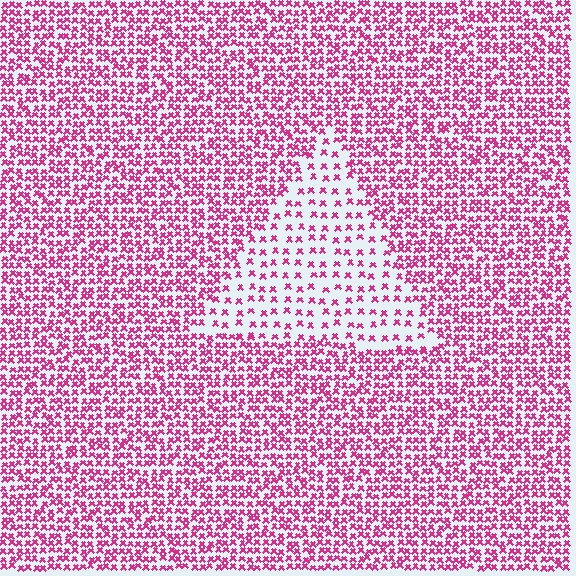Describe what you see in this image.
The image contains small magenta elements arranged at two different densities. A triangle-shaped region is visible where the elements are less densely packed than the surrounding area.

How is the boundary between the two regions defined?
The boundary is defined by a change in element density (approximately 2.4x ratio). All elements are the same color, size, and shape.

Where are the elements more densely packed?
The elements are more densely packed outside the triangle boundary.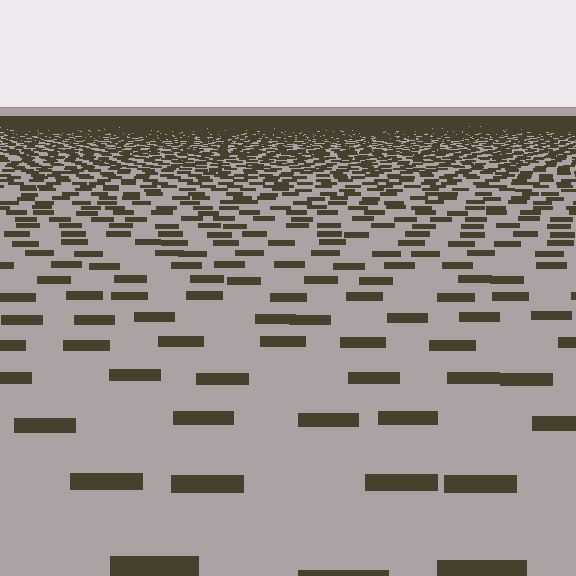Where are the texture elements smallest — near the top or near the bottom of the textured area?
Near the top.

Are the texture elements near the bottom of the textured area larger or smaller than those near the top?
Larger. Near the bottom, elements are closer to the viewer and appear at a bigger on-screen size.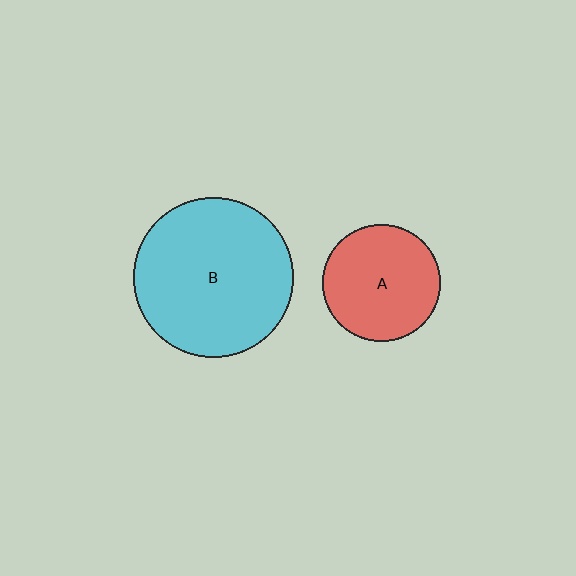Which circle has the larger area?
Circle B (cyan).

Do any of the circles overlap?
No, none of the circles overlap.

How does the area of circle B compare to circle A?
Approximately 1.8 times.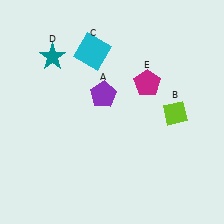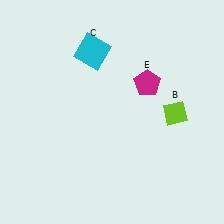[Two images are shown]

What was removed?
The teal star (D), the purple pentagon (A) were removed in Image 2.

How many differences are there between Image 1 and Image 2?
There are 2 differences between the two images.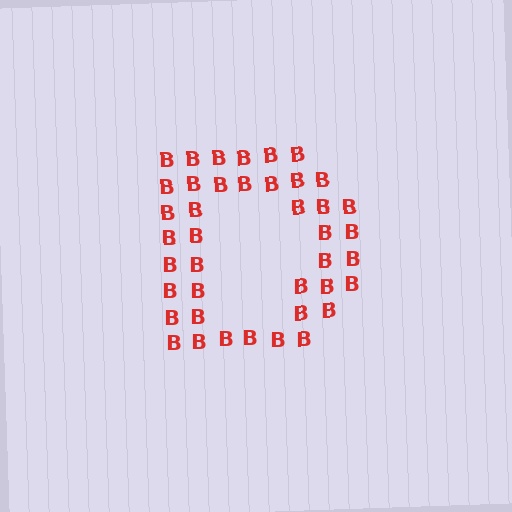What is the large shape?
The large shape is the letter D.